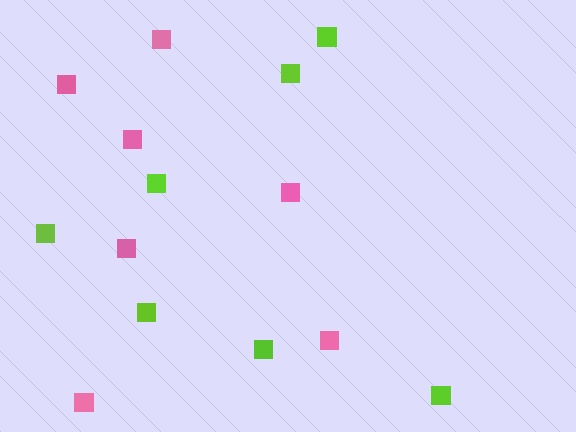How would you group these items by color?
There are 2 groups: one group of pink squares (7) and one group of lime squares (7).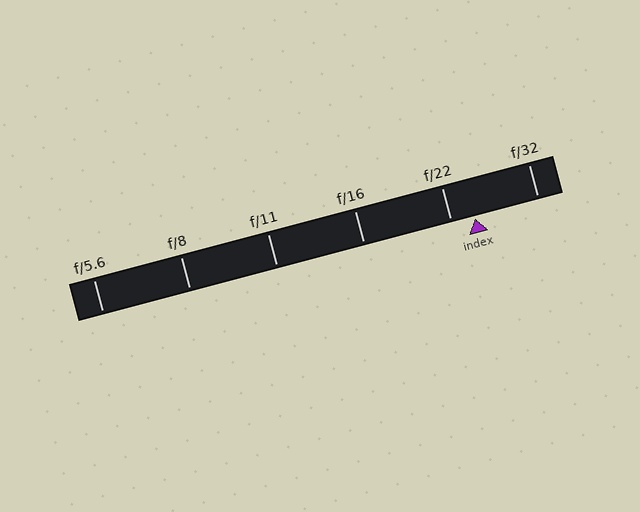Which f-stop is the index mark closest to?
The index mark is closest to f/22.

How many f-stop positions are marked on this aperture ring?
There are 6 f-stop positions marked.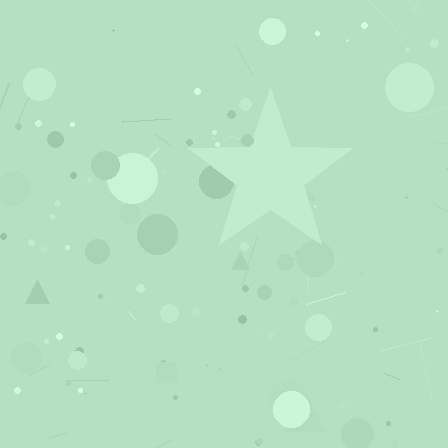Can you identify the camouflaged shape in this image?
The camouflaged shape is a star.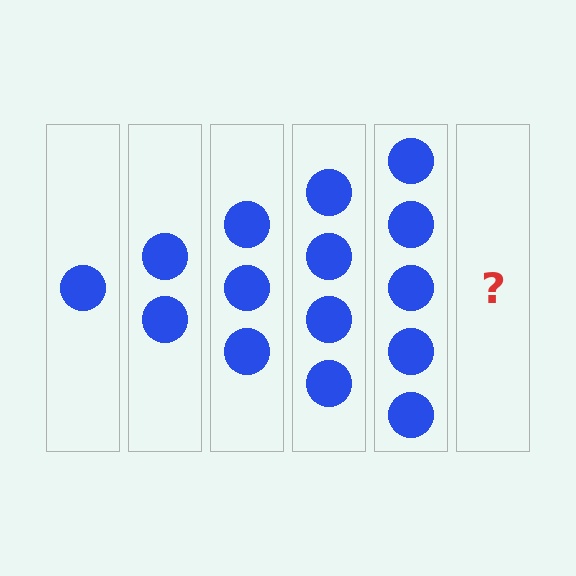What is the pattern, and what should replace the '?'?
The pattern is that each step adds one more circle. The '?' should be 6 circles.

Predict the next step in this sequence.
The next step is 6 circles.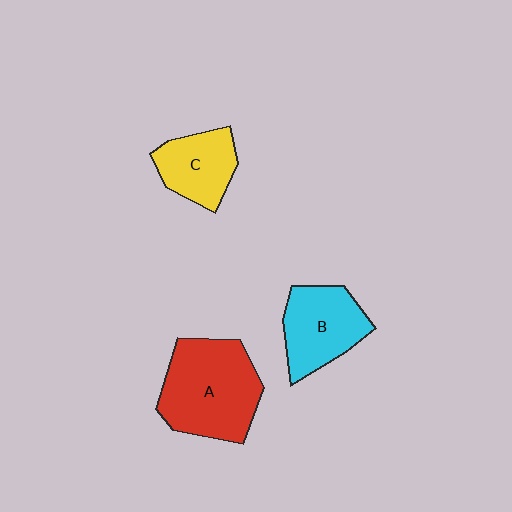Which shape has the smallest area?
Shape C (yellow).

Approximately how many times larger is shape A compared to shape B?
Approximately 1.4 times.